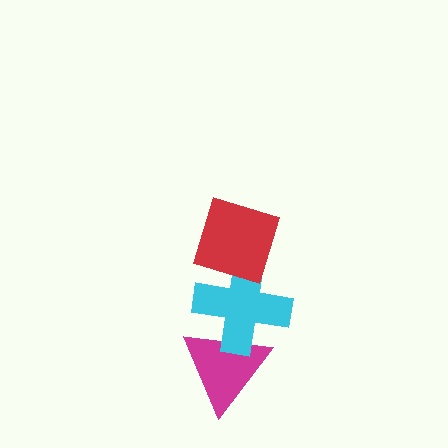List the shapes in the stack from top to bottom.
From top to bottom: the red diamond, the cyan cross, the magenta triangle.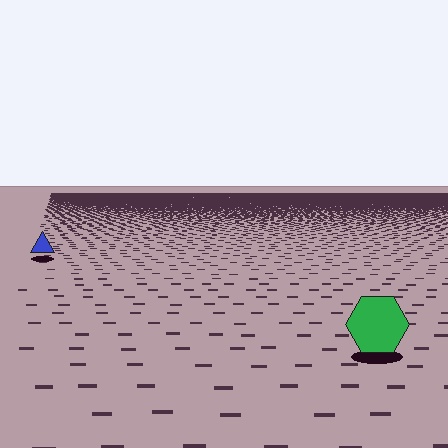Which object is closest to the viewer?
The green hexagon is closest. The texture marks near it are larger and more spread out.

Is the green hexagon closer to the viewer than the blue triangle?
Yes. The green hexagon is closer — you can tell from the texture gradient: the ground texture is coarser near it.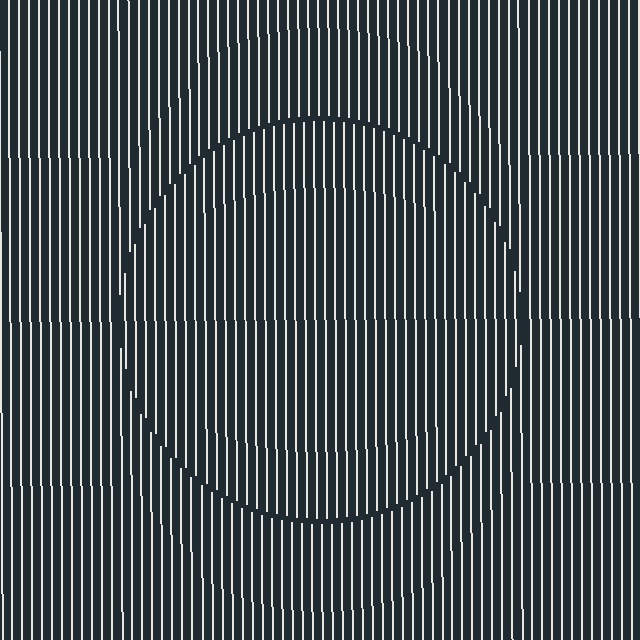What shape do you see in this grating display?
An illusory circle. The interior of the shape contains the same grating, shifted by half a period — the contour is defined by the phase discontinuity where line-ends from the inner and outer gratings abut.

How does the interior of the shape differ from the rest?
The interior of the shape contains the same grating, shifted by half a period — the contour is defined by the phase discontinuity where line-ends from the inner and outer gratings abut.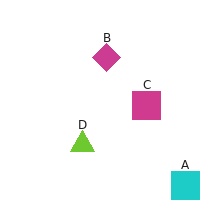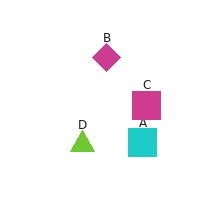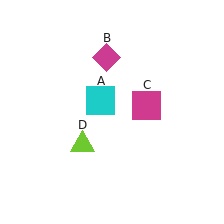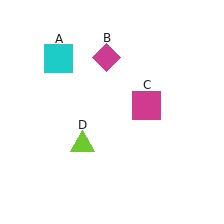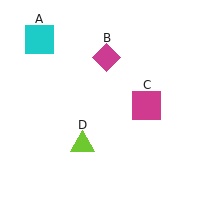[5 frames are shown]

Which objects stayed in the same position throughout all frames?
Magenta diamond (object B) and magenta square (object C) and lime triangle (object D) remained stationary.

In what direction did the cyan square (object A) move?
The cyan square (object A) moved up and to the left.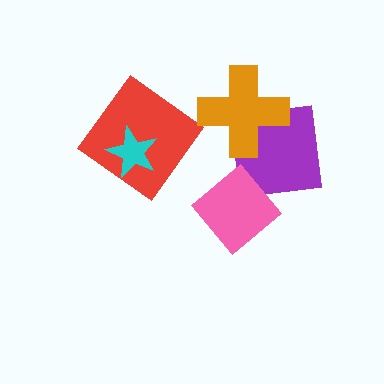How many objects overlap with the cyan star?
1 object overlaps with the cyan star.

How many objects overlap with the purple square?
2 objects overlap with the purple square.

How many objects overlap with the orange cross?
1 object overlaps with the orange cross.